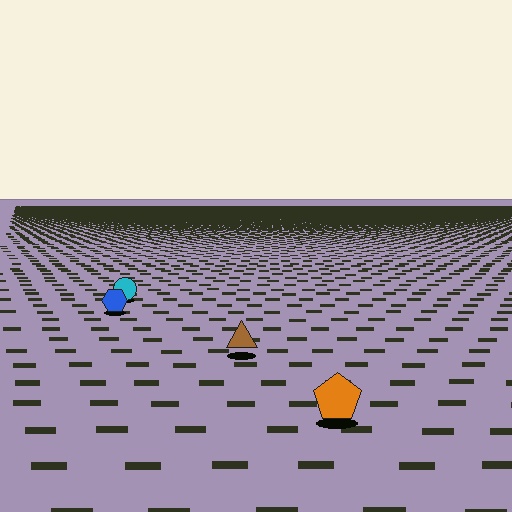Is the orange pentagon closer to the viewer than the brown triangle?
Yes. The orange pentagon is closer — you can tell from the texture gradient: the ground texture is coarser near it.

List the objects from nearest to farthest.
From nearest to farthest: the orange pentagon, the brown triangle, the blue hexagon, the cyan circle.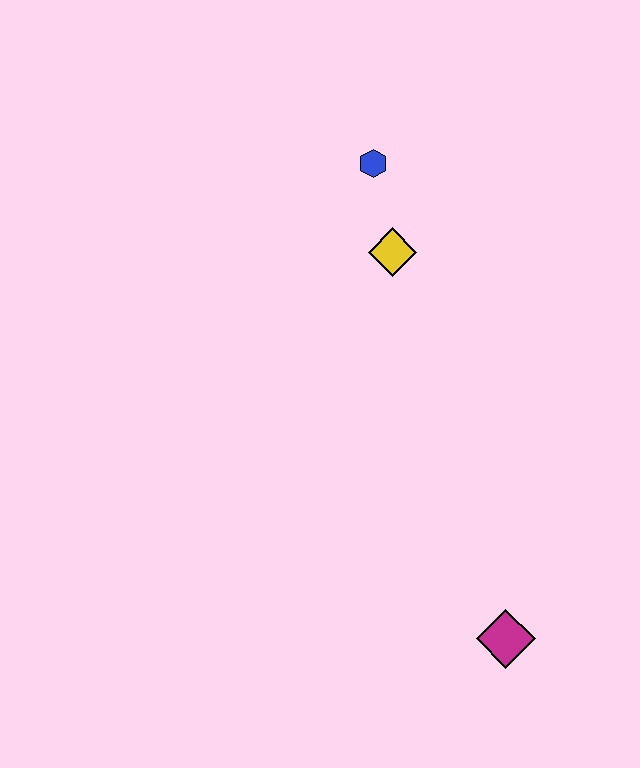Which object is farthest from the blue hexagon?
The magenta diamond is farthest from the blue hexagon.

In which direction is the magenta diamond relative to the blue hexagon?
The magenta diamond is below the blue hexagon.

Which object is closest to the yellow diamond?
The blue hexagon is closest to the yellow diamond.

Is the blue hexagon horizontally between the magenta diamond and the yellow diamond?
No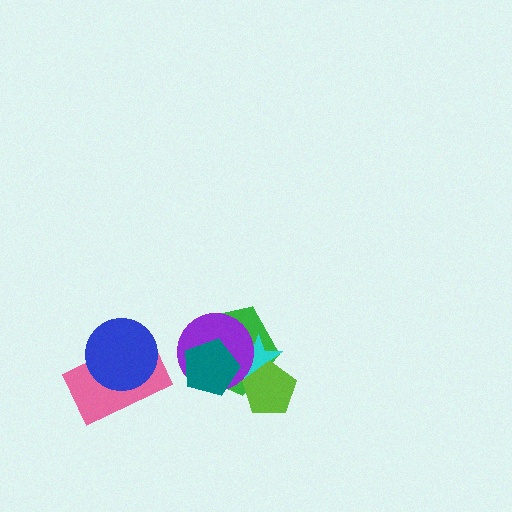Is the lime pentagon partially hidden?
No, no other shape covers it.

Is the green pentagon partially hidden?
Yes, it is partially covered by another shape.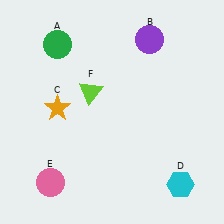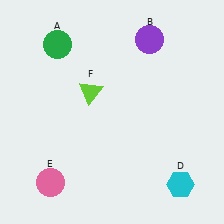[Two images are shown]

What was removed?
The orange star (C) was removed in Image 2.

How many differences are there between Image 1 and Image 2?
There is 1 difference between the two images.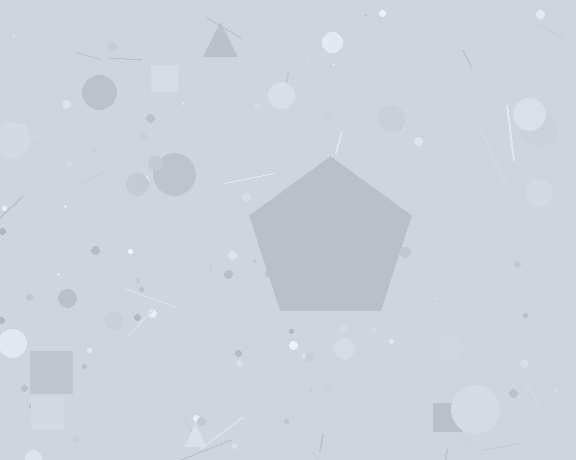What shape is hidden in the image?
A pentagon is hidden in the image.